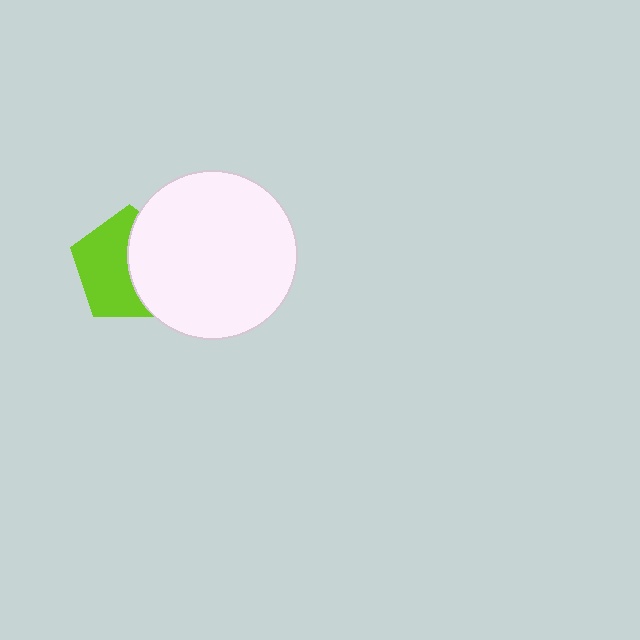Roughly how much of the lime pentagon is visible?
About half of it is visible (roughly 55%).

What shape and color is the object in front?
The object in front is a white circle.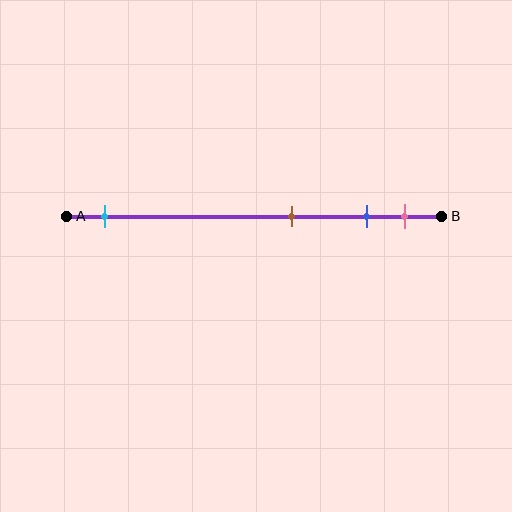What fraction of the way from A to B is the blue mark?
The blue mark is approximately 80% (0.8) of the way from A to B.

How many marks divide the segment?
There are 4 marks dividing the segment.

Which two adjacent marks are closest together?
The blue and pink marks are the closest adjacent pair.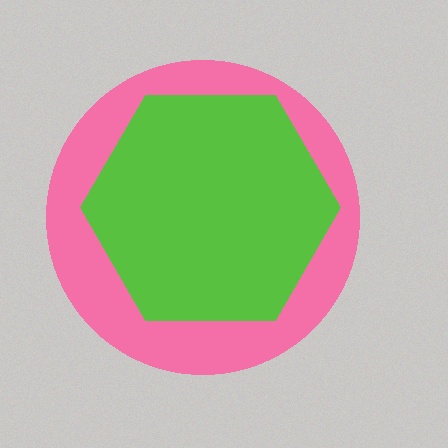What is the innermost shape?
The lime hexagon.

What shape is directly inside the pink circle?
The lime hexagon.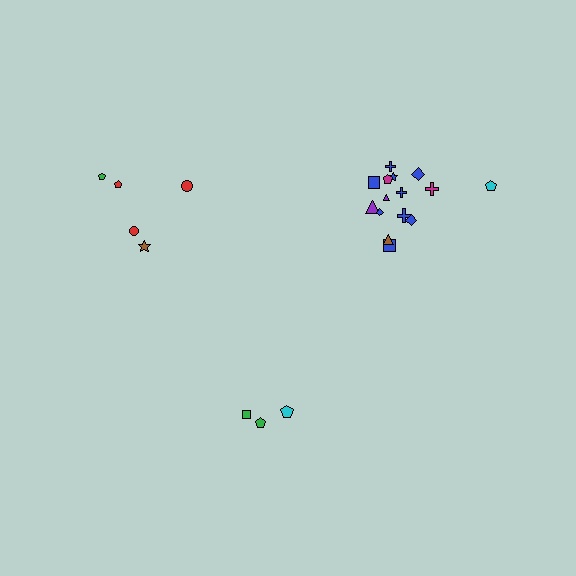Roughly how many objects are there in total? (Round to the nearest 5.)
Roughly 25 objects in total.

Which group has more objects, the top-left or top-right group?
The top-right group.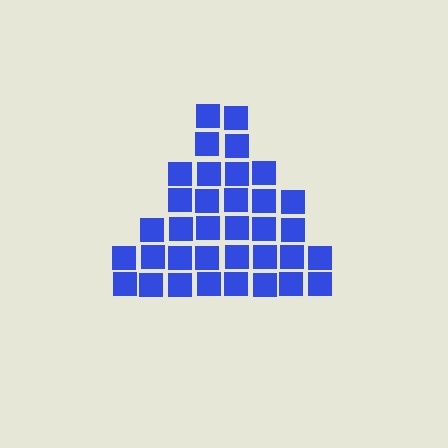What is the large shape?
The large shape is a triangle.